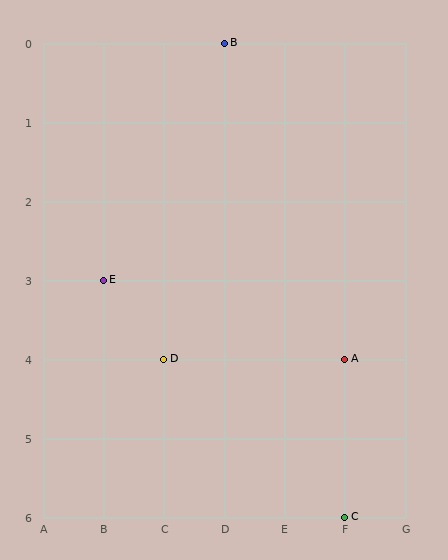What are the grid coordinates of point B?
Point B is at grid coordinates (D, 0).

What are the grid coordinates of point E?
Point E is at grid coordinates (B, 3).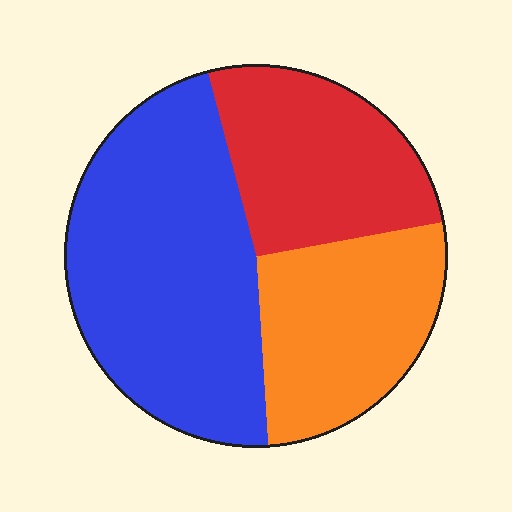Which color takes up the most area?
Blue, at roughly 45%.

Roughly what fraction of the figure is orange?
Orange covers 27% of the figure.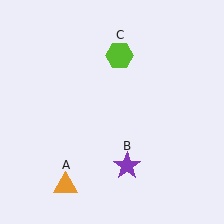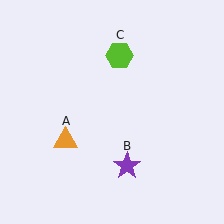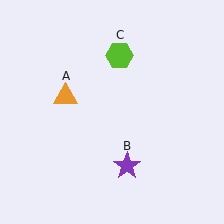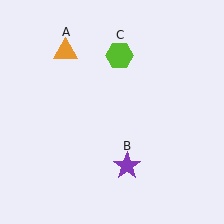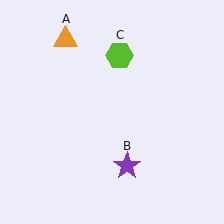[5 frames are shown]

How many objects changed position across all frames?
1 object changed position: orange triangle (object A).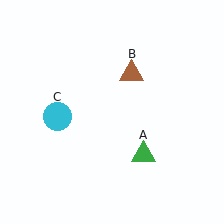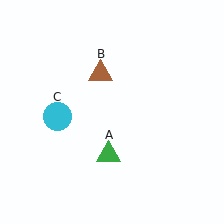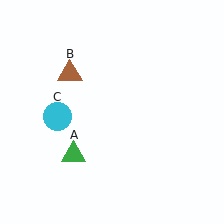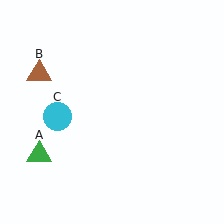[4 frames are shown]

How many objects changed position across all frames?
2 objects changed position: green triangle (object A), brown triangle (object B).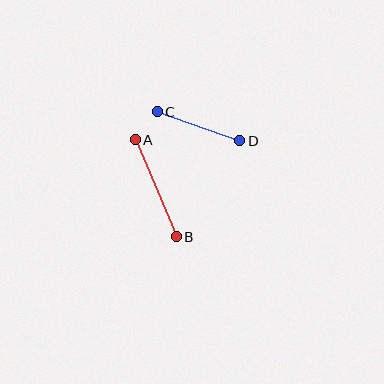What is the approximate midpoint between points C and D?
The midpoint is at approximately (199, 126) pixels.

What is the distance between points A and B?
The distance is approximately 105 pixels.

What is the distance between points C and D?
The distance is approximately 87 pixels.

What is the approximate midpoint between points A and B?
The midpoint is at approximately (156, 188) pixels.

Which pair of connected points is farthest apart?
Points A and B are farthest apart.